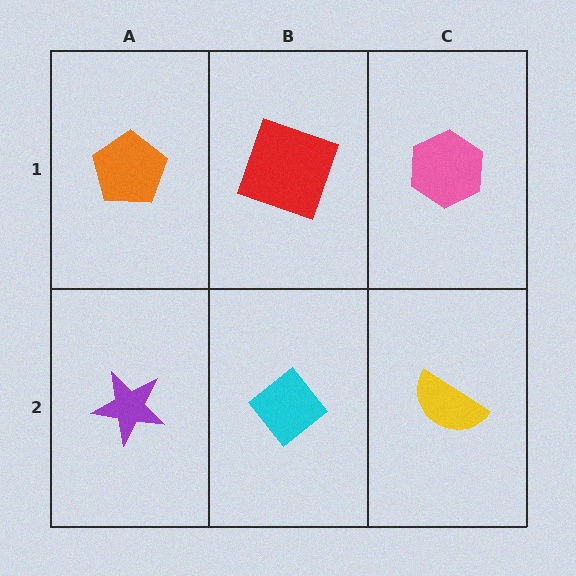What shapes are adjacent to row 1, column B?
A cyan diamond (row 2, column B), an orange pentagon (row 1, column A), a pink hexagon (row 1, column C).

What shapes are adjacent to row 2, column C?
A pink hexagon (row 1, column C), a cyan diamond (row 2, column B).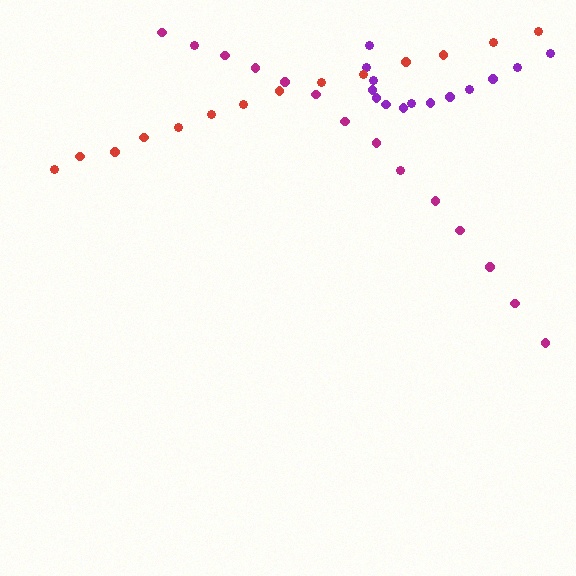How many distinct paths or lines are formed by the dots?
There are 3 distinct paths.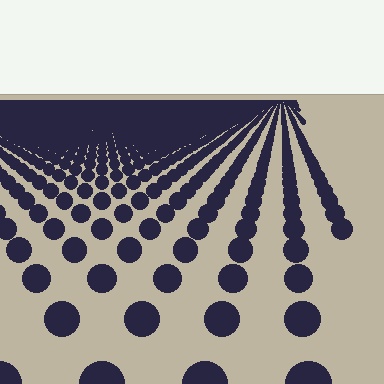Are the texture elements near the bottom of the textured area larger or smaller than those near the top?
Larger. Near the bottom, elements are closer to the viewer and appear at a bigger on-screen size.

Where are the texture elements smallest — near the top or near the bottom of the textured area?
Near the top.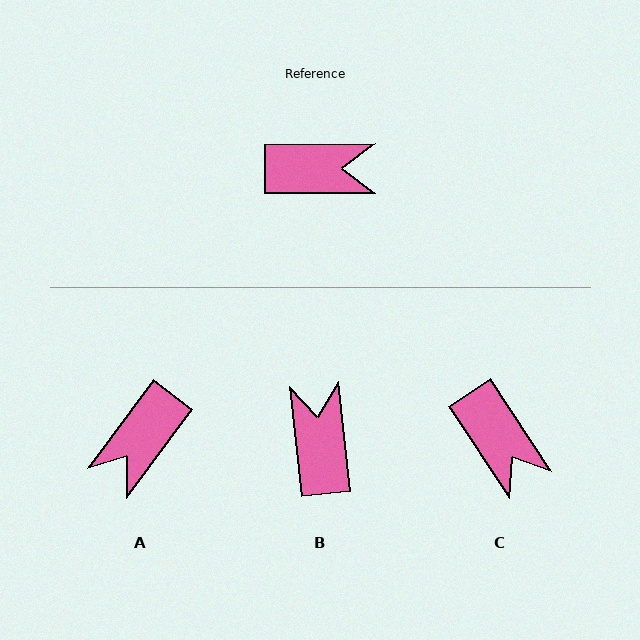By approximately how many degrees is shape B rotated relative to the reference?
Approximately 96 degrees counter-clockwise.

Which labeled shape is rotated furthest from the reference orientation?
A, about 127 degrees away.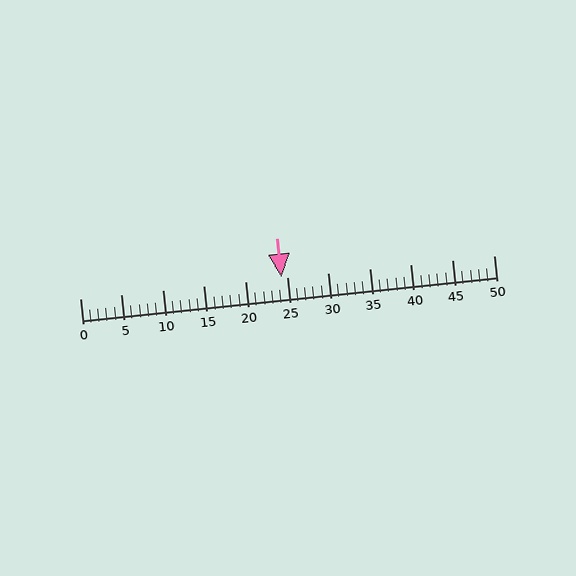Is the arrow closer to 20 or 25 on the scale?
The arrow is closer to 25.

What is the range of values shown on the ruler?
The ruler shows values from 0 to 50.